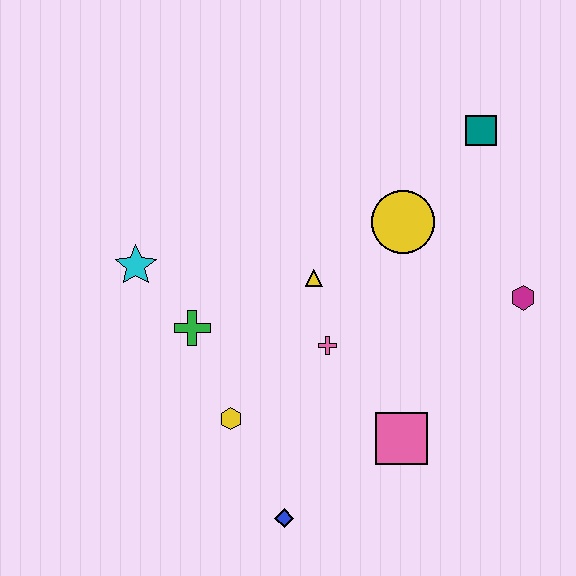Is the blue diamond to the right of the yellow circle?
No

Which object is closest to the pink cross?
The yellow triangle is closest to the pink cross.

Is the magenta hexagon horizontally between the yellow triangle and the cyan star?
No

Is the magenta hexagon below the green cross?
No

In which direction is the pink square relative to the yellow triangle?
The pink square is below the yellow triangle.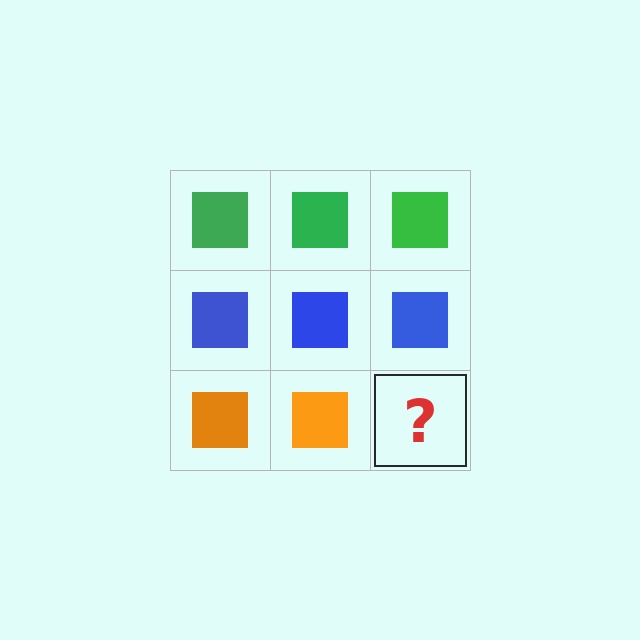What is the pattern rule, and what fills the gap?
The rule is that each row has a consistent color. The gap should be filled with an orange square.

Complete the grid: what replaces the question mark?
The question mark should be replaced with an orange square.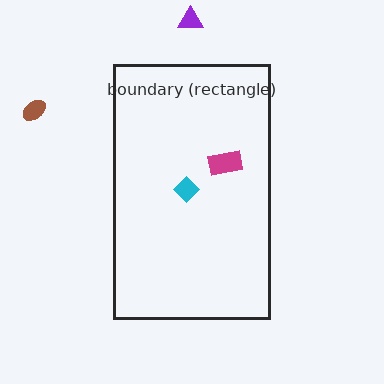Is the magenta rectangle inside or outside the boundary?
Inside.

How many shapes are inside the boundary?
2 inside, 2 outside.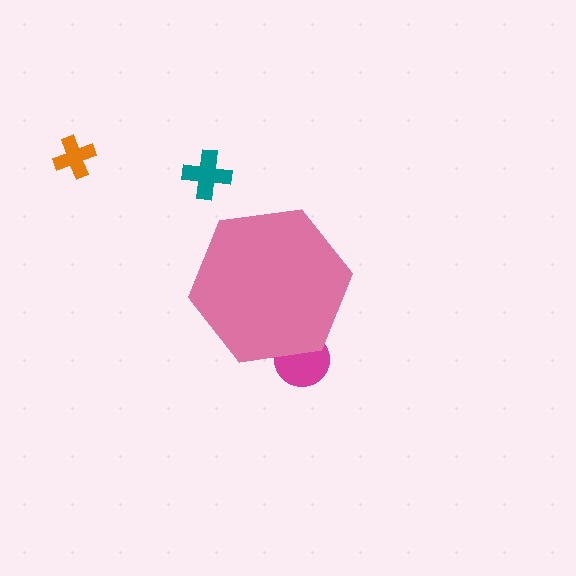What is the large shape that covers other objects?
A pink hexagon.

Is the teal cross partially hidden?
No, the teal cross is fully visible.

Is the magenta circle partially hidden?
Yes, the magenta circle is partially hidden behind the pink hexagon.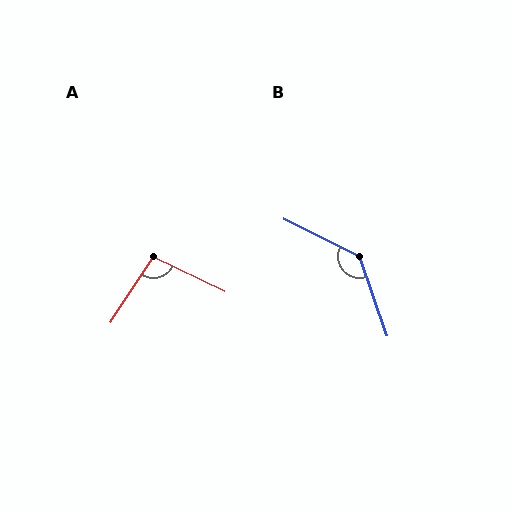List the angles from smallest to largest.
A (98°), B (136°).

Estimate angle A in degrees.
Approximately 98 degrees.